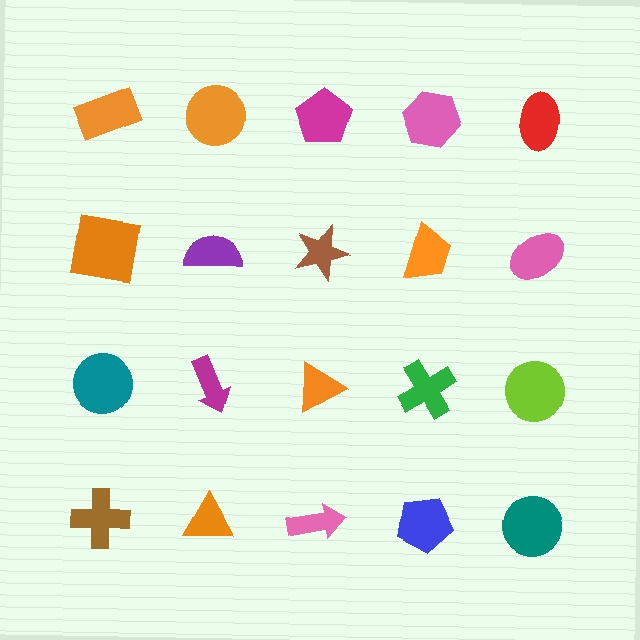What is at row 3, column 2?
A magenta arrow.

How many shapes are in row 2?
5 shapes.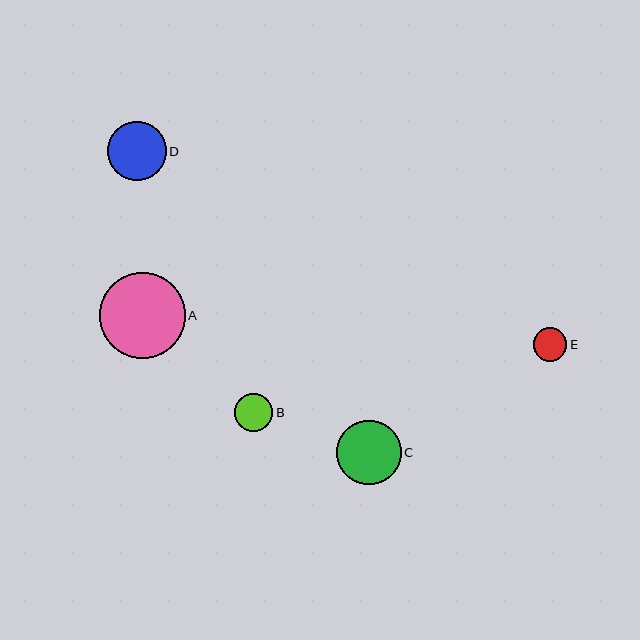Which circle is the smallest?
Circle E is the smallest with a size of approximately 34 pixels.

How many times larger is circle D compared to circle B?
Circle D is approximately 1.5 times the size of circle B.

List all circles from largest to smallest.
From largest to smallest: A, C, D, B, E.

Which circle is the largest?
Circle A is the largest with a size of approximately 86 pixels.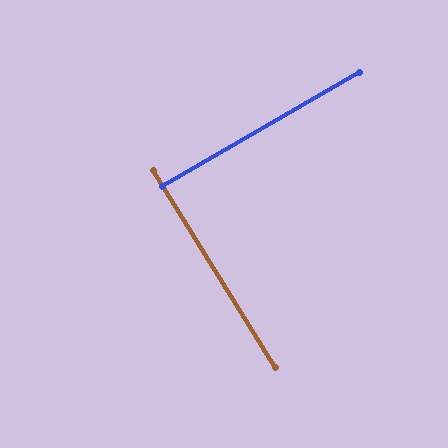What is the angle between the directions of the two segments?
Approximately 88 degrees.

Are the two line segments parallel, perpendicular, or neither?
Perpendicular — they meet at approximately 88°.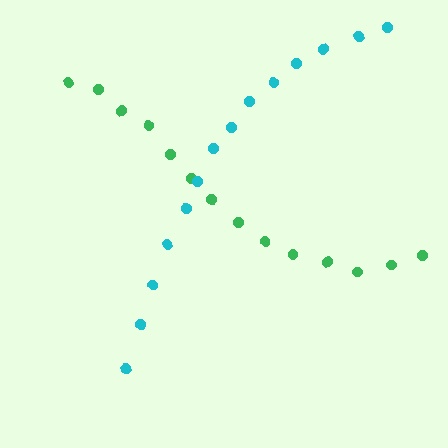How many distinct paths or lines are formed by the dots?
There are 2 distinct paths.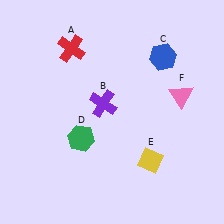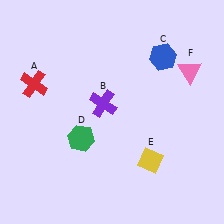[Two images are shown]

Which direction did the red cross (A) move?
The red cross (A) moved left.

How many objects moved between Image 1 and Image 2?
2 objects moved between the two images.